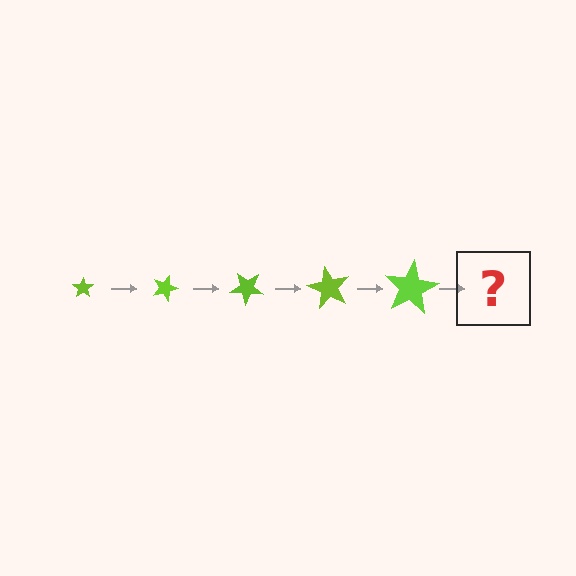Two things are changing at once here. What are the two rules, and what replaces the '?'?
The two rules are that the star grows larger each step and it rotates 20 degrees each step. The '?' should be a star, larger than the previous one and rotated 100 degrees from the start.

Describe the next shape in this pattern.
It should be a star, larger than the previous one and rotated 100 degrees from the start.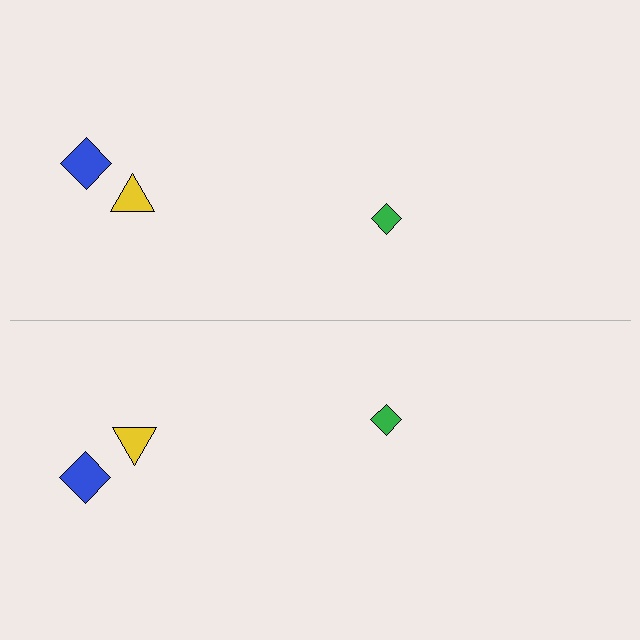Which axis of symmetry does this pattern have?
The pattern has a horizontal axis of symmetry running through the center of the image.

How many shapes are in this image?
There are 6 shapes in this image.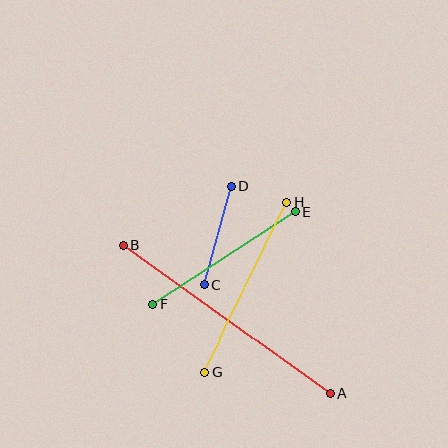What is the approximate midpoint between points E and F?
The midpoint is at approximately (224, 258) pixels.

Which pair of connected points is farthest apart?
Points A and B are farthest apart.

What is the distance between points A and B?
The distance is approximately 254 pixels.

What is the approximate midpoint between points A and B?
The midpoint is at approximately (227, 320) pixels.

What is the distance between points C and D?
The distance is approximately 103 pixels.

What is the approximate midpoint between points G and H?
The midpoint is at approximately (246, 287) pixels.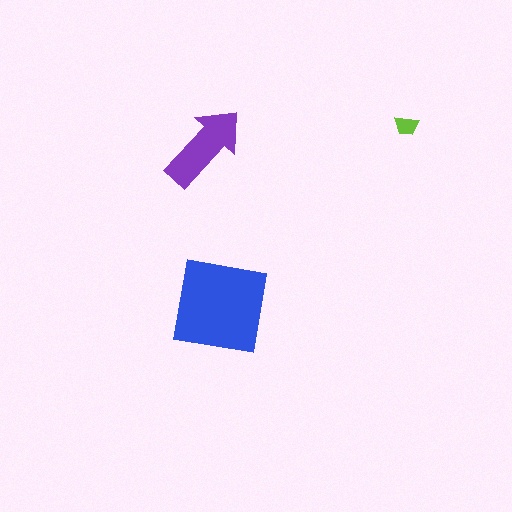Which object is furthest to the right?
The lime trapezoid is rightmost.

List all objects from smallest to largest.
The lime trapezoid, the purple arrow, the blue square.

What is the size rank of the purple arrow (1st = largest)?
2nd.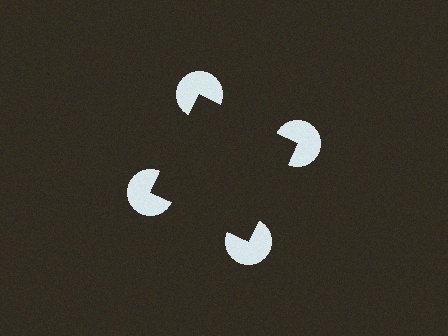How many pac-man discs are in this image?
There are 4 — one at each vertex of the illusory square.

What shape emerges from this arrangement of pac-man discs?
An illusory square — its edges are inferred from the aligned wedge cuts in the pac-man discs, not physically drawn.